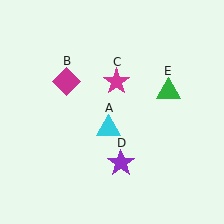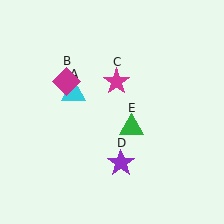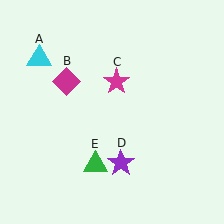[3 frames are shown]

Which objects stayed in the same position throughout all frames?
Magenta diamond (object B) and magenta star (object C) and purple star (object D) remained stationary.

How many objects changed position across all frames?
2 objects changed position: cyan triangle (object A), green triangle (object E).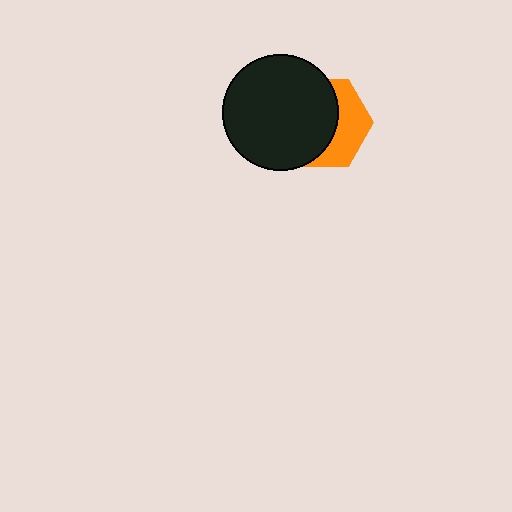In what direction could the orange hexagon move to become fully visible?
The orange hexagon could move right. That would shift it out from behind the black circle entirely.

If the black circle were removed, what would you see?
You would see the complete orange hexagon.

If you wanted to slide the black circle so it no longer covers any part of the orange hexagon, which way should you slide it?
Slide it left — that is the most direct way to separate the two shapes.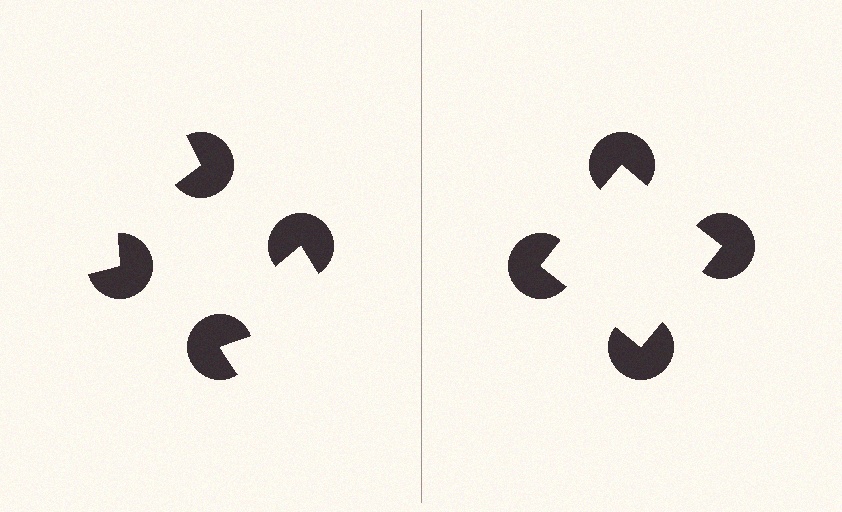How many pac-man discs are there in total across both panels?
8 — 4 on each side.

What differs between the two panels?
The pac-man discs are positioned identically on both sides; only the wedge orientations differ. On the right they align to a square; on the left they are misaligned.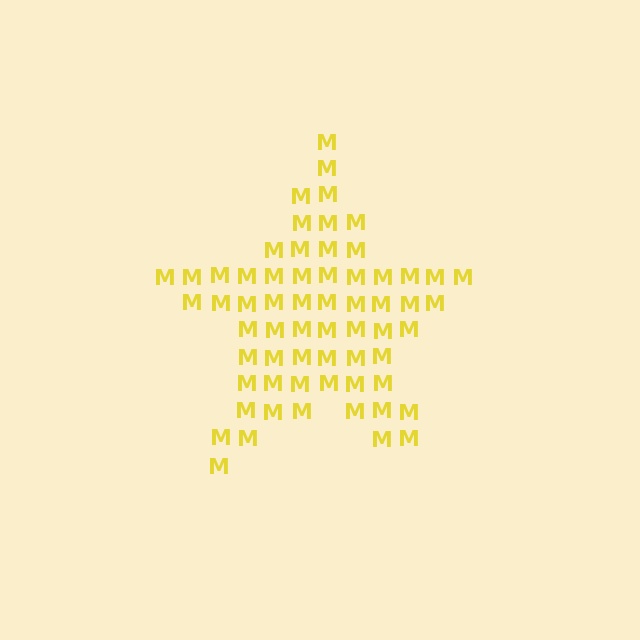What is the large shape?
The large shape is a star.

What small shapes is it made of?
It is made of small letter M's.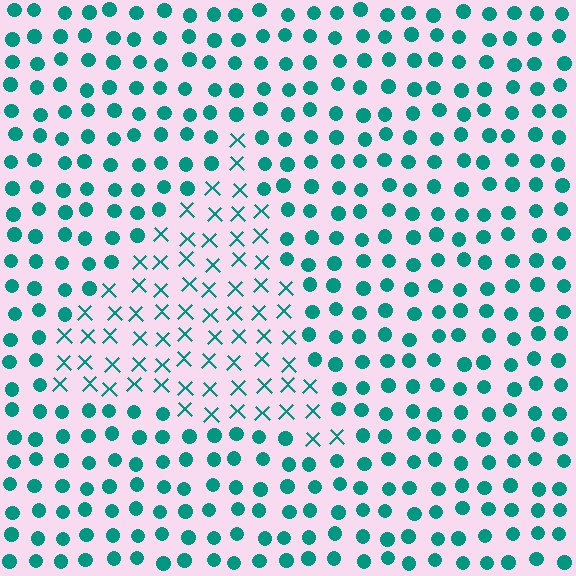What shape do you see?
I see a triangle.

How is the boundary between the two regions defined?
The boundary is defined by a change in element shape: X marks inside vs. circles outside. All elements share the same color and spacing.